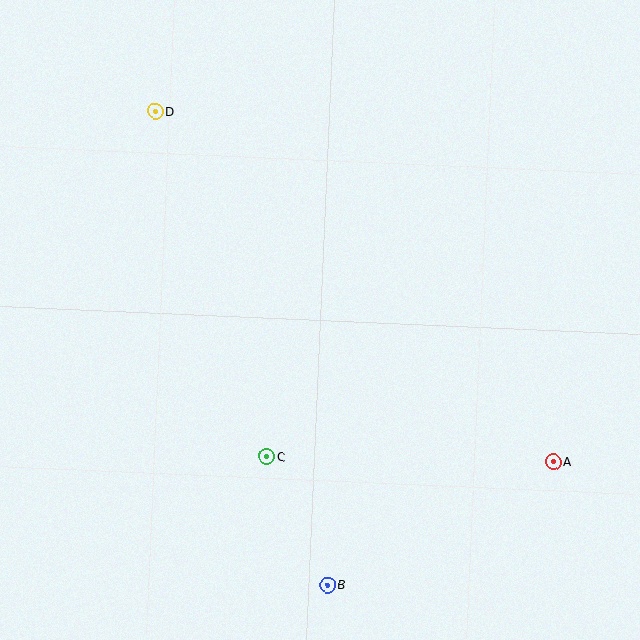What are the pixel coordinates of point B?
Point B is at (328, 585).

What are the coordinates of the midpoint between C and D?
The midpoint between C and D is at (211, 284).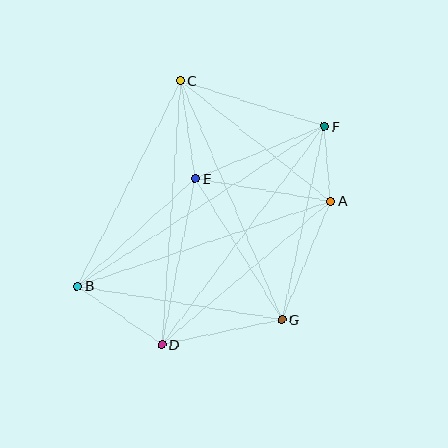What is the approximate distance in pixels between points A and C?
The distance between A and C is approximately 193 pixels.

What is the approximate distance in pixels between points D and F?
The distance between D and F is approximately 273 pixels.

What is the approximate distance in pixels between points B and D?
The distance between B and D is approximately 103 pixels.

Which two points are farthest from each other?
Points B and F are farthest from each other.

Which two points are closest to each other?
Points A and F are closest to each other.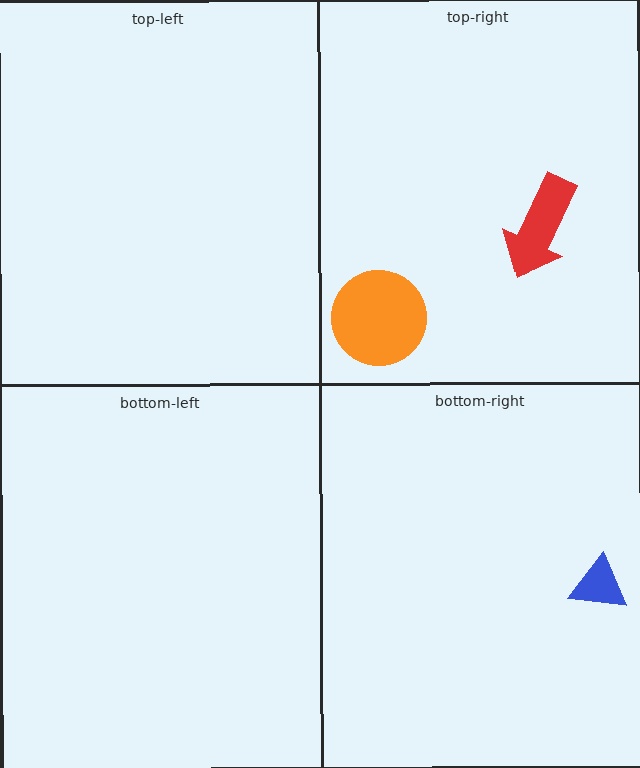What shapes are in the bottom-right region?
The blue triangle.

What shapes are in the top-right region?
The red arrow, the orange circle.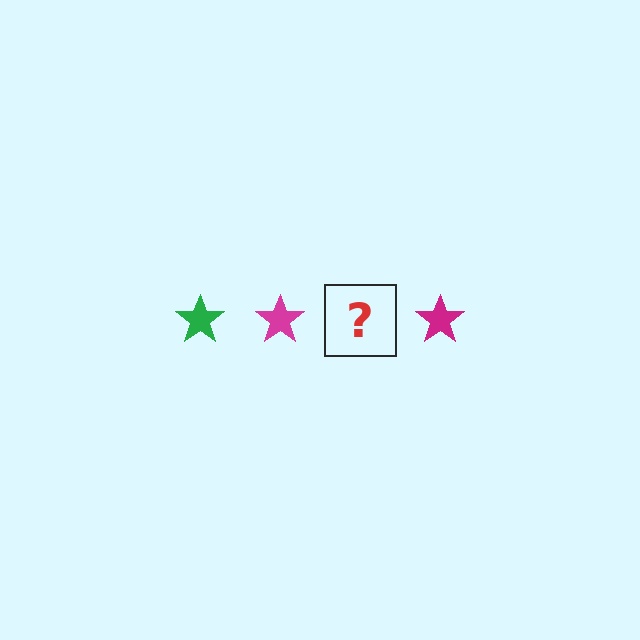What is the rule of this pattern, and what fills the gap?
The rule is that the pattern cycles through green, magenta stars. The gap should be filled with a green star.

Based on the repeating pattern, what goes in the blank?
The blank should be a green star.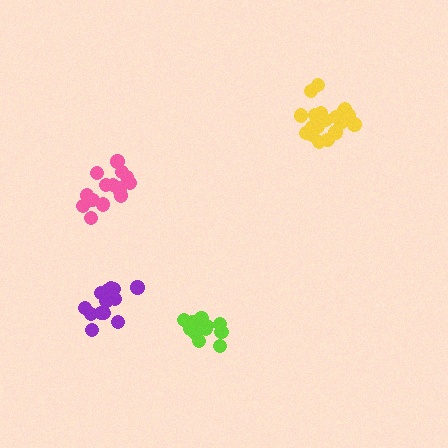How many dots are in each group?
Group 1: 19 dots, Group 2: 15 dots, Group 3: 15 dots, Group 4: 13 dots (62 total).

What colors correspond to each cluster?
The clusters are colored: yellow, purple, pink, lime.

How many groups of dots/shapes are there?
There are 4 groups.